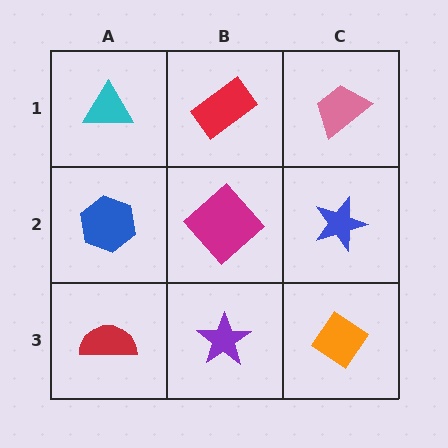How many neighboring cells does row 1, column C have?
2.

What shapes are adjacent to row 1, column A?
A blue hexagon (row 2, column A), a red rectangle (row 1, column B).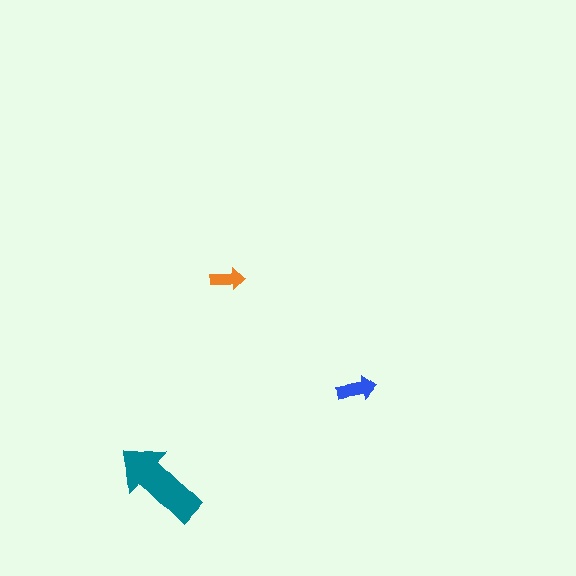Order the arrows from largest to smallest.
the teal one, the blue one, the orange one.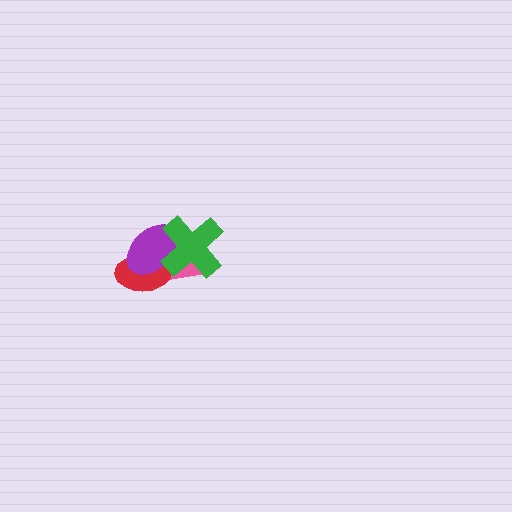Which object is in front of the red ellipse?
The purple ellipse is in front of the red ellipse.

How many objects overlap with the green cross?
2 objects overlap with the green cross.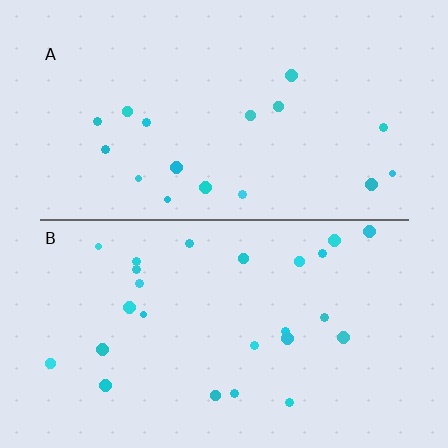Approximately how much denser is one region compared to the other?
Approximately 1.5× — region B over region A.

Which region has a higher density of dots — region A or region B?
B (the bottom).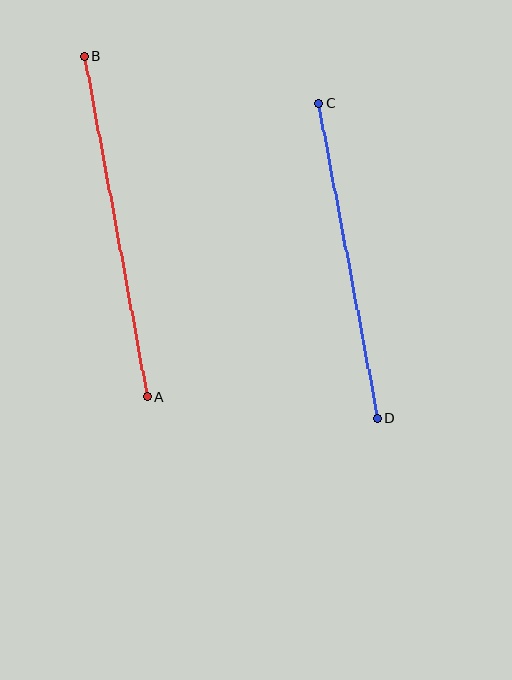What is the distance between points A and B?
The distance is approximately 346 pixels.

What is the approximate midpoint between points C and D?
The midpoint is at approximately (348, 261) pixels.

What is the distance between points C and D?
The distance is approximately 321 pixels.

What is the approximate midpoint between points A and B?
The midpoint is at approximately (116, 226) pixels.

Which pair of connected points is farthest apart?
Points A and B are farthest apart.